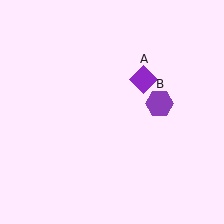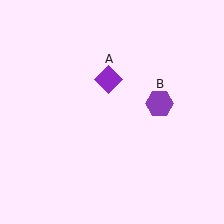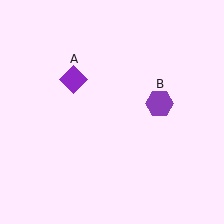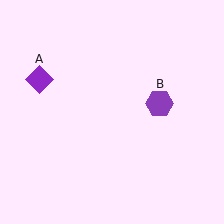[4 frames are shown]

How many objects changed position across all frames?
1 object changed position: purple diamond (object A).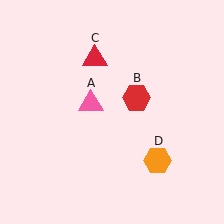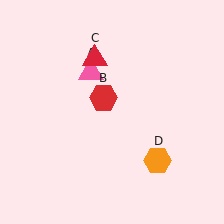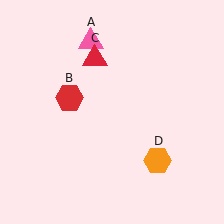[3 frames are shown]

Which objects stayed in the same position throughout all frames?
Red triangle (object C) and orange hexagon (object D) remained stationary.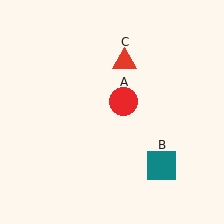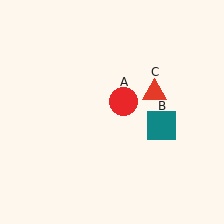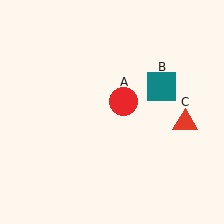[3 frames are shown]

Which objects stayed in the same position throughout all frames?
Red circle (object A) remained stationary.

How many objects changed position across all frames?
2 objects changed position: teal square (object B), red triangle (object C).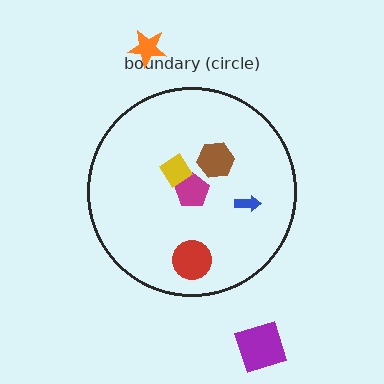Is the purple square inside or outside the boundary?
Outside.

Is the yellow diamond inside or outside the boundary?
Inside.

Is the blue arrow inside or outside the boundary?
Inside.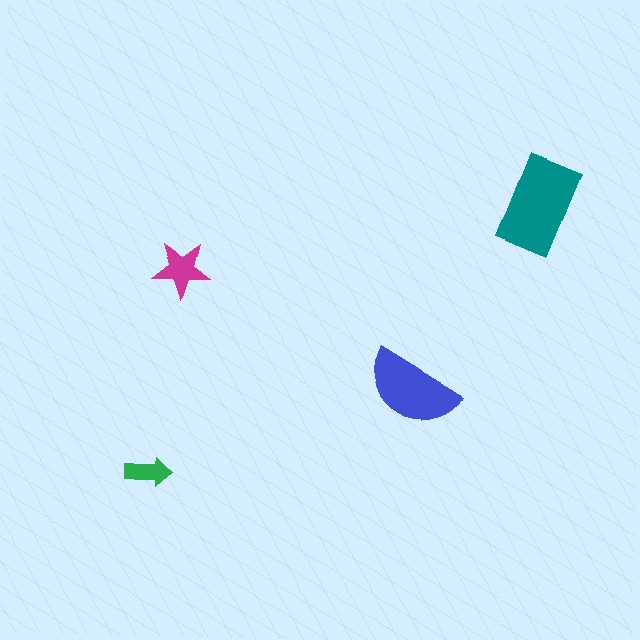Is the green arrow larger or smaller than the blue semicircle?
Smaller.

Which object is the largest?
The teal rectangle.